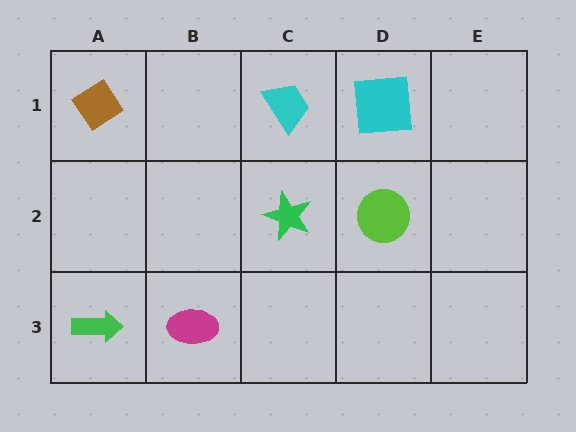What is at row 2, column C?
A green star.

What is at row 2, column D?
A lime circle.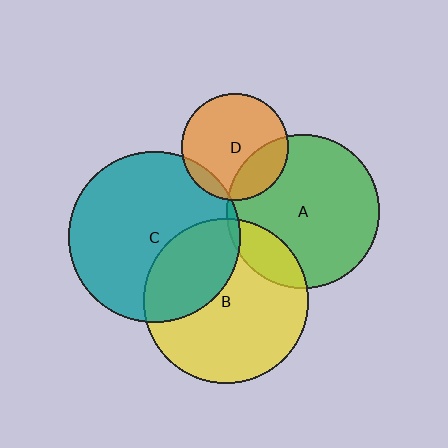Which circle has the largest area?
Circle C (teal).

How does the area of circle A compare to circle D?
Approximately 2.0 times.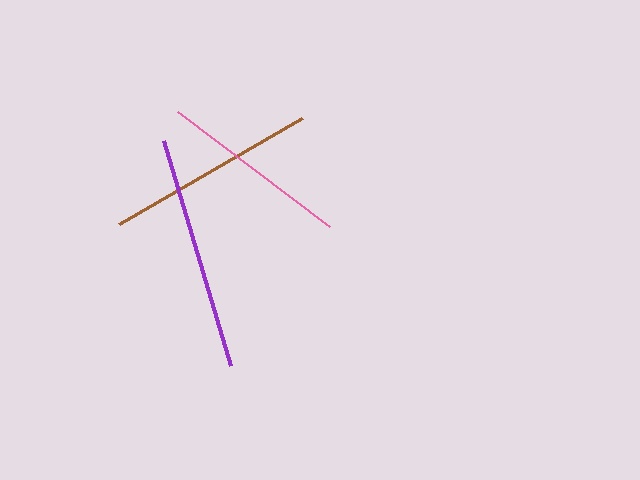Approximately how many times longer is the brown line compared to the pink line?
The brown line is approximately 1.1 times the length of the pink line.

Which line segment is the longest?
The purple line is the longest at approximately 235 pixels.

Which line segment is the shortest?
The pink line is the shortest at approximately 191 pixels.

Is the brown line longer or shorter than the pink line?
The brown line is longer than the pink line.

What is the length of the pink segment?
The pink segment is approximately 191 pixels long.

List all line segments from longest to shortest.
From longest to shortest: purple, brown, pink.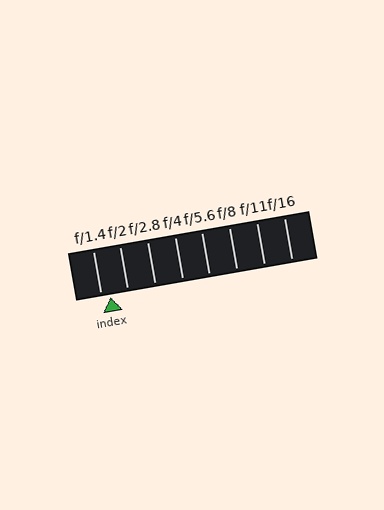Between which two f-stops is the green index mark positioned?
The index mark is between f/1.4 and f/2.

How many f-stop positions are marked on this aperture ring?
There are 8 f-stop positions marked.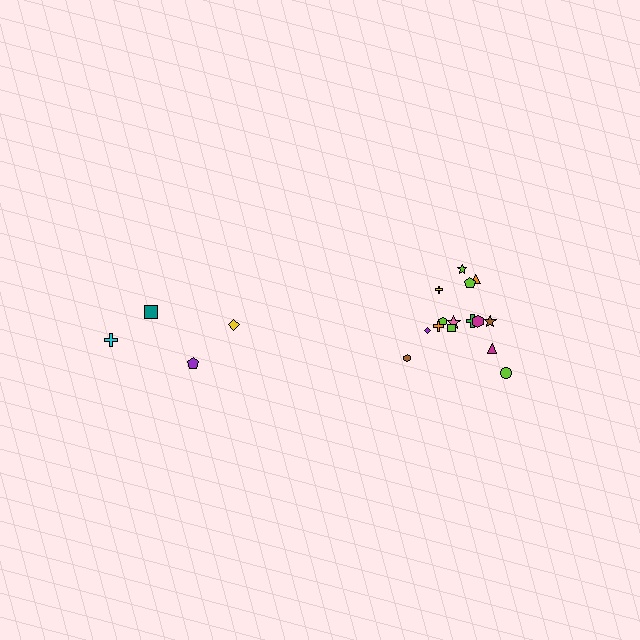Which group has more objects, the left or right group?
The right group.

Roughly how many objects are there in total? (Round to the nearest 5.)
Roughly 20 objects in total.